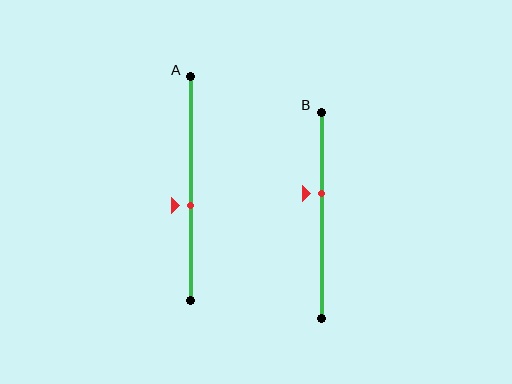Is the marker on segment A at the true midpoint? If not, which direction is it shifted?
No, the marker on segment A is shifted downward by about 7% of the segment length.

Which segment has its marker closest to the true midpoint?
Segment A has its marker closest to the true midpoint.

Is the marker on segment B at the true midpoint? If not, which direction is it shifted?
No, the marker on segment B is shifted upward by about 11% of the segment length.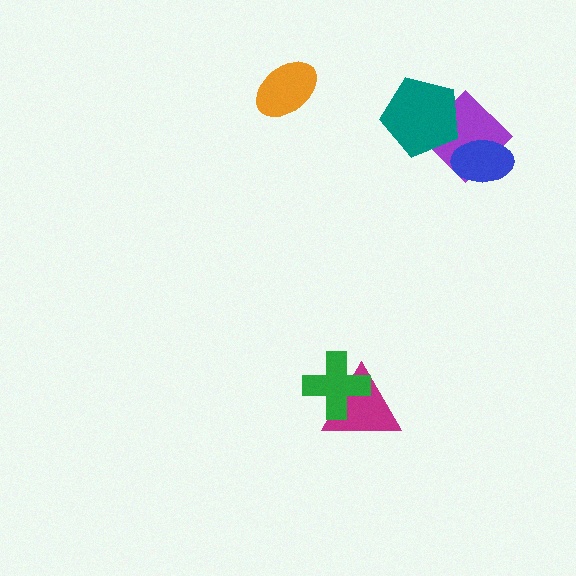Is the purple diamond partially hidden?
Yes, it is partially covered by another shape.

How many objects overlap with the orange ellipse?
0 objects overlap with the orange ellipse.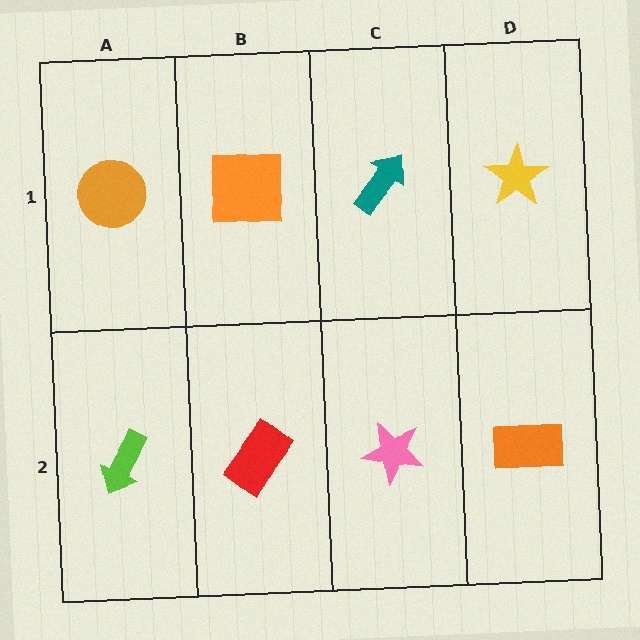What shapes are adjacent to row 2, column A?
An orange circle (row 1, column A), a red rectangle (row 2, column B).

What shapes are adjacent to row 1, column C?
A pink star (row 2, column C), an orange square (row 1, column B), a yellow star (row 1, column D).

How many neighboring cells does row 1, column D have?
2.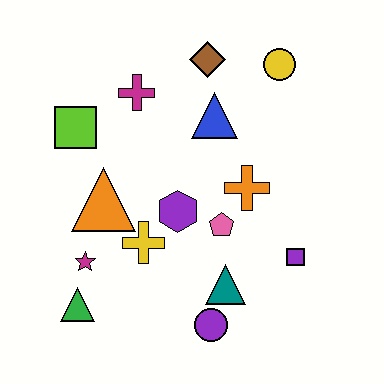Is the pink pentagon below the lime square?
Yes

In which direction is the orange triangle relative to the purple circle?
The orange triangle is above the purple circle.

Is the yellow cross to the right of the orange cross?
No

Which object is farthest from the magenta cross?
The purple circle is farthest from the magenta cross.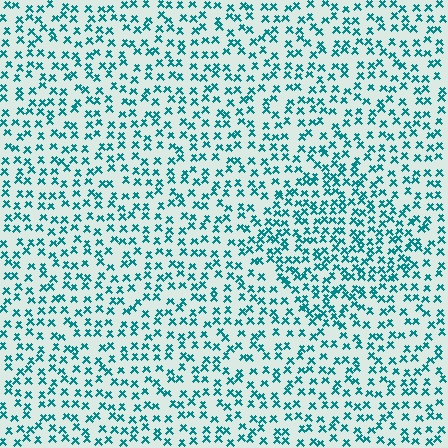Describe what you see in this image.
The image contains small teal elements arranged at two different densities. A diamond-shaped region is visible where the elements are more densely packed than the surrounding area.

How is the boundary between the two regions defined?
The boundary is defined by a change in element density (approximately 1.6x ratio). All elements are the same color, size, and shape.